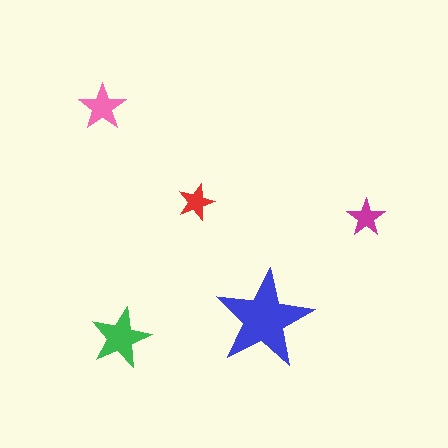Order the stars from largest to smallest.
the blue one, the green one, the pink one, the magenta one, the red one.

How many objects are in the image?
There are 5 objects in the image.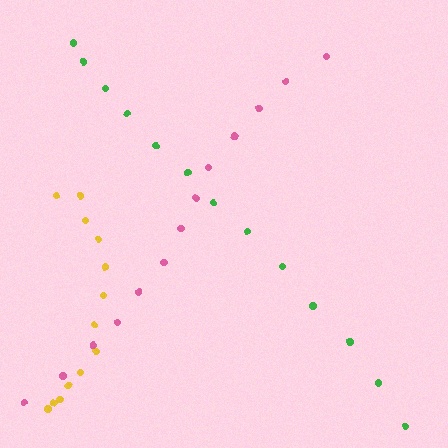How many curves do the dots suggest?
There are 3 distinct paths.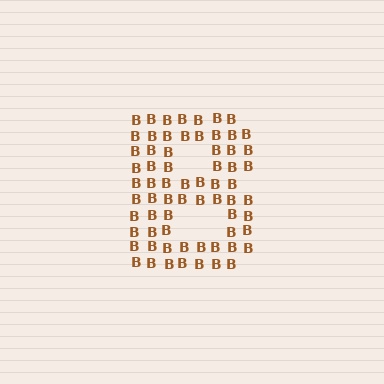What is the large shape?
The large shape is the letter B.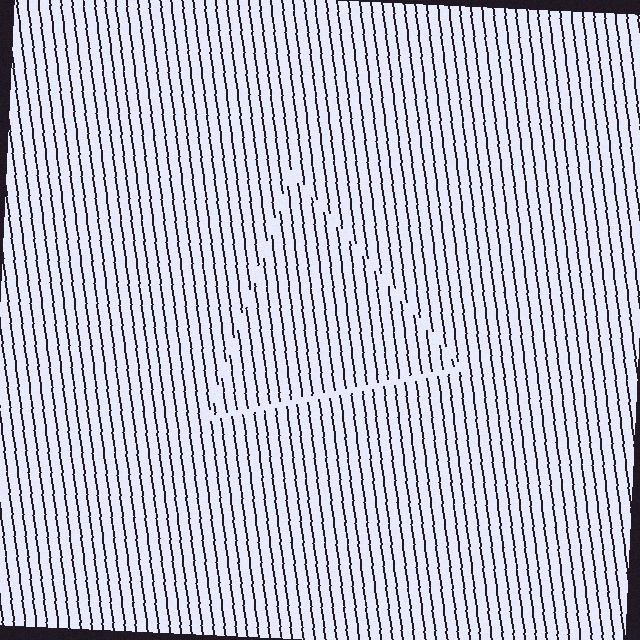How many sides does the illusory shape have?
3 sides — the line-ends trace a triangle.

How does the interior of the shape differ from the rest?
The interior of the shape contains the same grating, shifted by half a period — the contour is defined by the phase discontinuity where line-ends from the inner and outer gratings abut.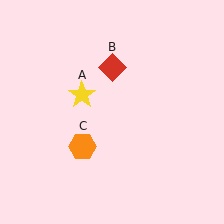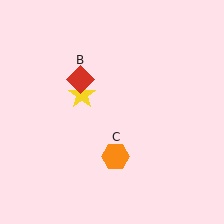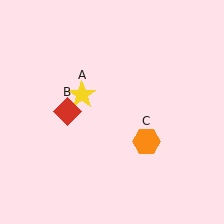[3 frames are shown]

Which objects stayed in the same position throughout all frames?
Yellow star (object A) remained stationary.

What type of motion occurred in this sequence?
The red diamond (object B), orange hexagon (object C) rotated counterclockwise around the center of the scene.